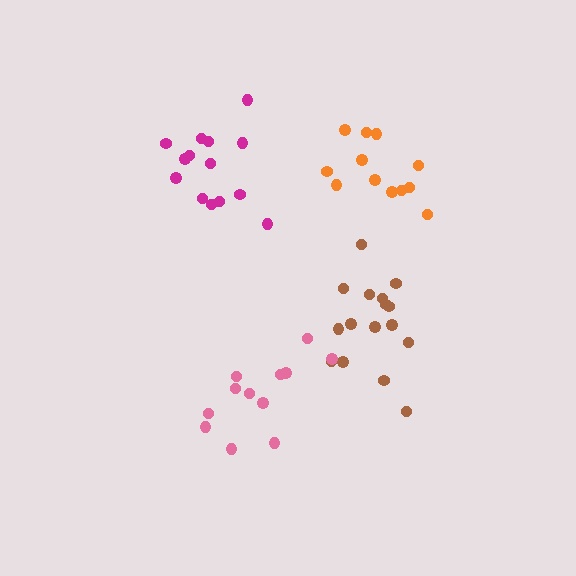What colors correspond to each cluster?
The clusters are colored: orange, magenta, brown, pink.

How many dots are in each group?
Group 1: 12 dots, Group 2: 14 dots, Group 3: 16 dots, Group 4: 12 dots (54 total).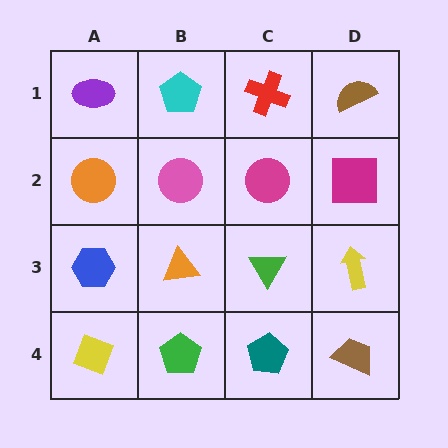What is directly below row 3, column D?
A brown trapezoid.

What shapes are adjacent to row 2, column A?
A purple ellipse (row 1, column A), a blue hexagon (row 3, column A), a pink circle (row 2, column B).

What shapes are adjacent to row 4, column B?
An orange triangle (row 3, column B), a yellow diamond (row 4, column A), a teal pentagon (row 4, column C).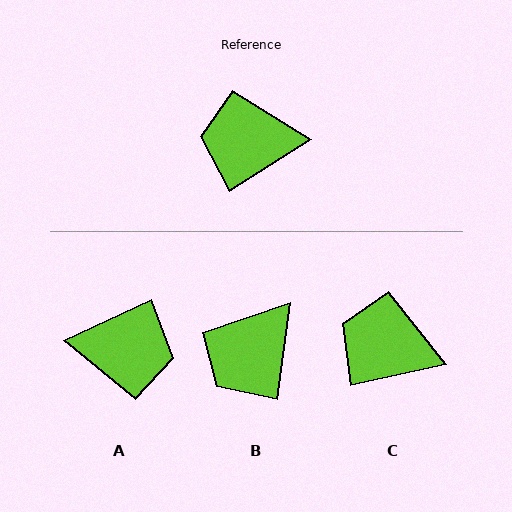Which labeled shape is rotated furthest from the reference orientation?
A, about 172 degrees away.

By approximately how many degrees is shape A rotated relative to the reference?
Approximately 172 degrees counter-clockwise.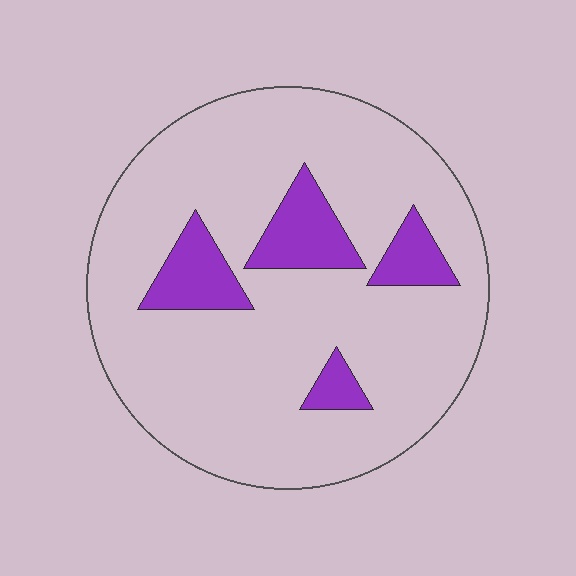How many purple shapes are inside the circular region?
4.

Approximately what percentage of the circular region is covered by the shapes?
Approximately 15%.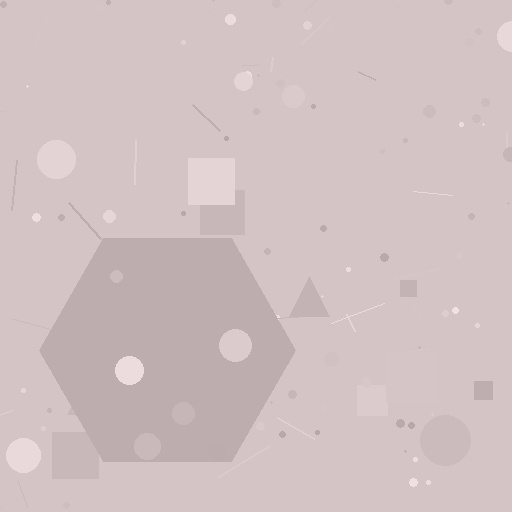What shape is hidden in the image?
A hexagon is hidden in the image.